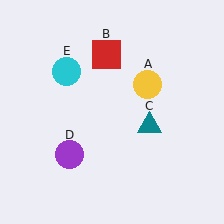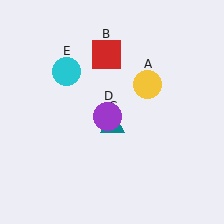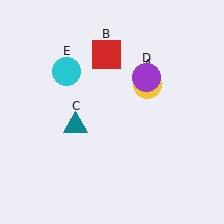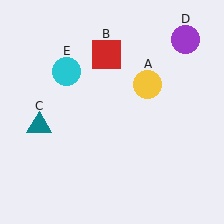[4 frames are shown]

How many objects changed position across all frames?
2 objects changed position: teal triangle (object C), purple circle (object D).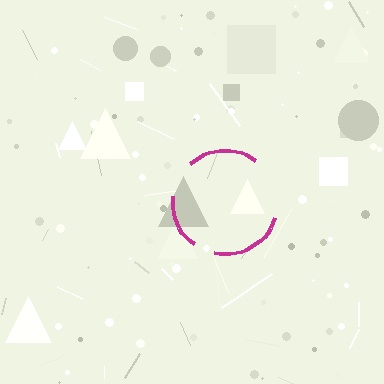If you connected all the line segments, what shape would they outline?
They would outline a circle.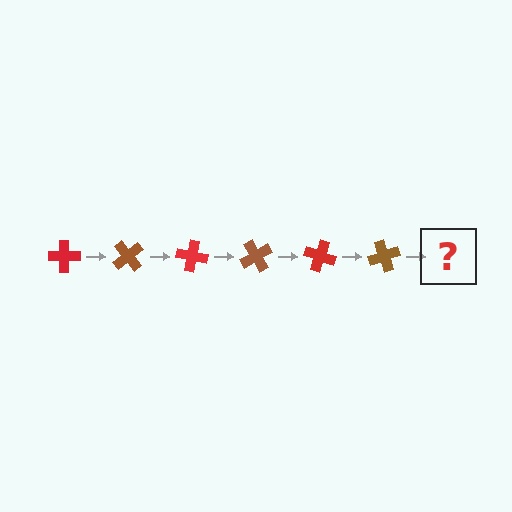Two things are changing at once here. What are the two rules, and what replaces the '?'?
The two rules are that it rotates 50 degrees each step and the color cycles through red and brown. The '?' should be a red cross, rotated 300 degrees from the start.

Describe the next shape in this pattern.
It should be a red cross, rotated 300 degrees from the start.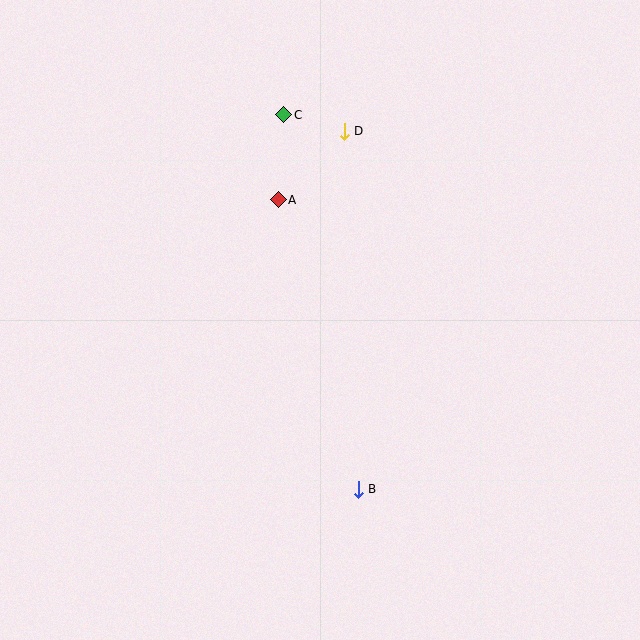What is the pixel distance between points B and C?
The distance between B and C is 382 pixels.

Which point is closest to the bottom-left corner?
Point B is closest to the bottom-left corner.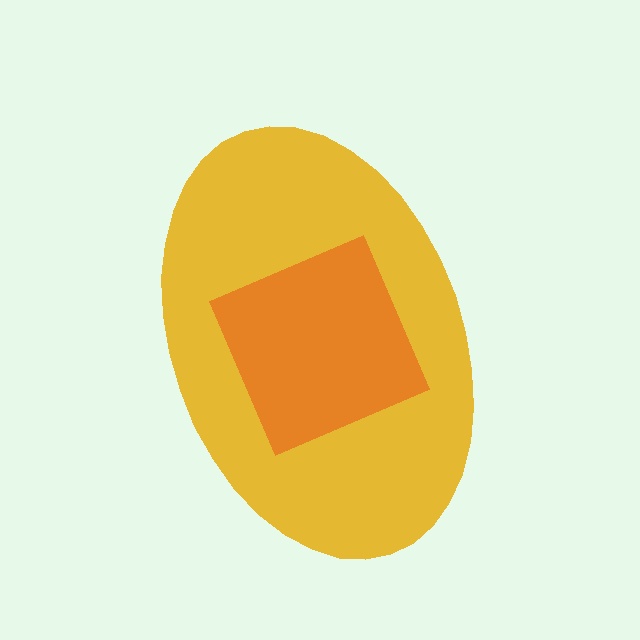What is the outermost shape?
The yellow ellipse.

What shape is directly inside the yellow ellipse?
The orange square.